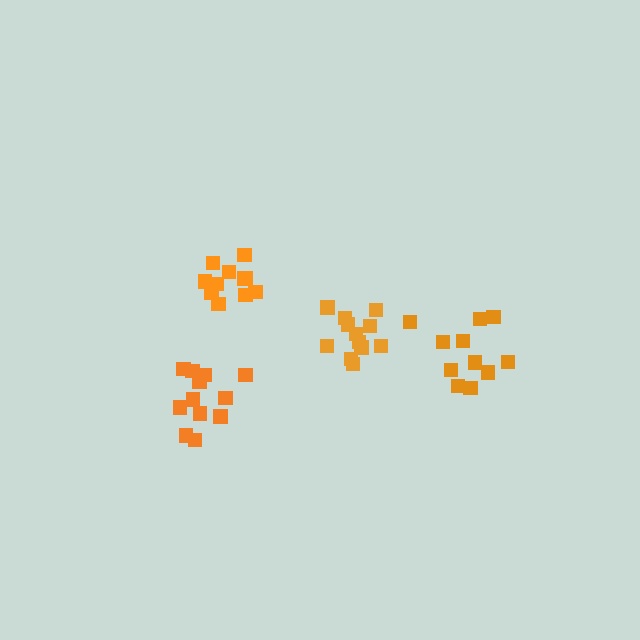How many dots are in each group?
Group 1: 12 dots, Group 2: 11 dots, Group 3: 12 dots, Group 4: 11 dots (46 total).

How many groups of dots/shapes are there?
There are 4 groups.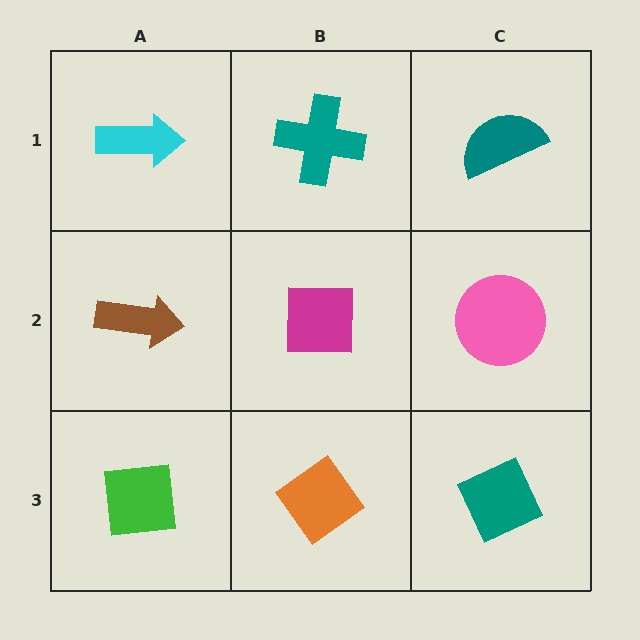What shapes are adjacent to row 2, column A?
A cyan arrow (row 1, column A), a green square (row 3, column A), a magenta square (row 2, column B).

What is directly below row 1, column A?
A brown arrow.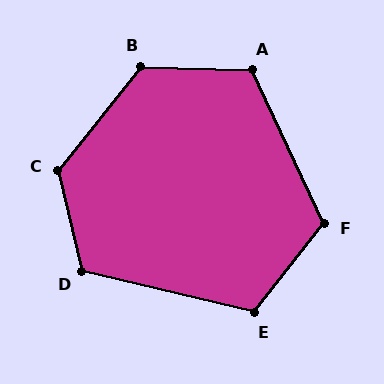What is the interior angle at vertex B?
Approximately 126 degrees (obtuse).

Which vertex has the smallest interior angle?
E, at approximately 115 degrees.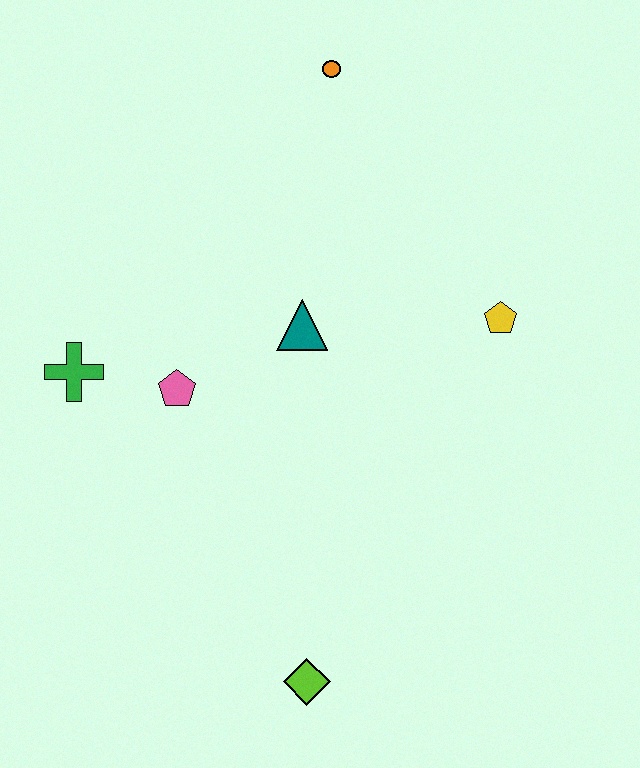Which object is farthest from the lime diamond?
The orange circle is farthest from the lime diamond.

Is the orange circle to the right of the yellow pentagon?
No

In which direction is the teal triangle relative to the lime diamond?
The teal triangle is above the lime diamond.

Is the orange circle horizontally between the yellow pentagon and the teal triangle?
Yes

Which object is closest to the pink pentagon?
The green cross is closest to the pink pentagon.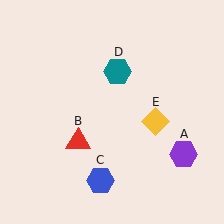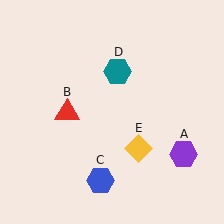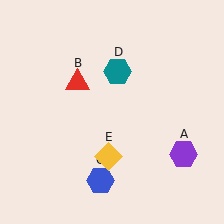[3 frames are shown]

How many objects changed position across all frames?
2 objects changed position: red triangle (object B), yellow diamond (object E).